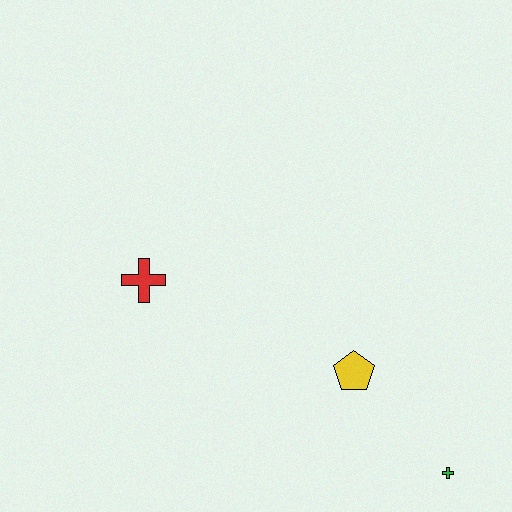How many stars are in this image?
There are no stars.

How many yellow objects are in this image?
There is 1 yellow object.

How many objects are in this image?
There are 3 objects.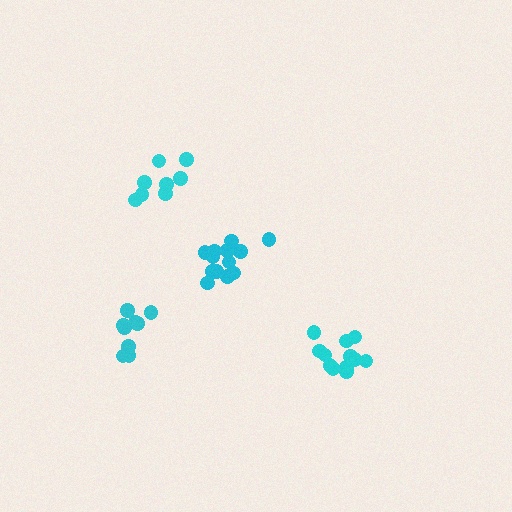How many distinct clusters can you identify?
There are 4 distinct clusters.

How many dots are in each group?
Group 1: 13 dots, Group 2: 12 dots, Group 3: 8 dots, Group 4: 9 dots (42 total).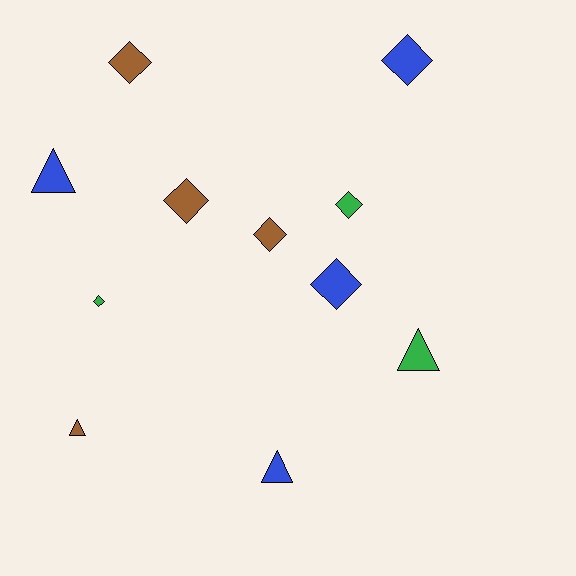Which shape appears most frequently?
Diamond, with 7 objects.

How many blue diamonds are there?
There are 2 blue diamonds.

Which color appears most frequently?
Blue, with 4 objects.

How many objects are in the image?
There are 11 objects.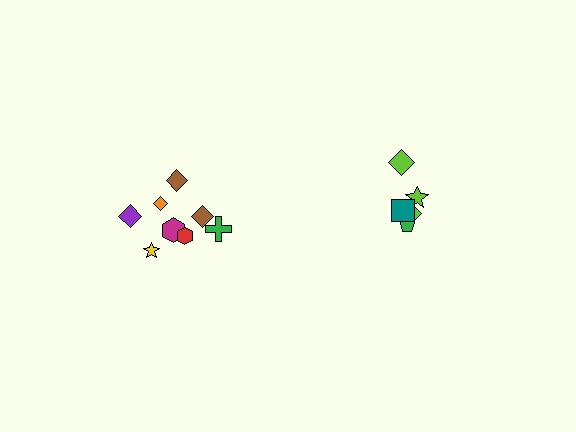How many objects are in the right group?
There are 5 objects.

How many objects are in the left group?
There are 8 objects.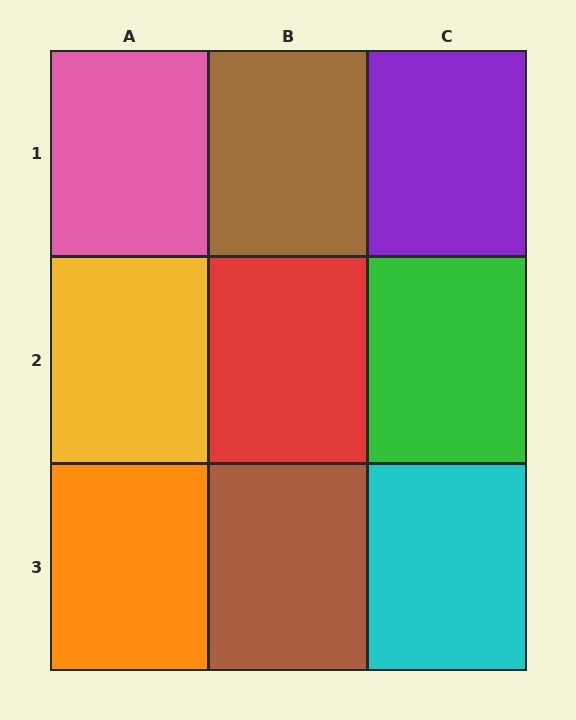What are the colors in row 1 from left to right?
Pink, brown, purple.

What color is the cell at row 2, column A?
Yellow.